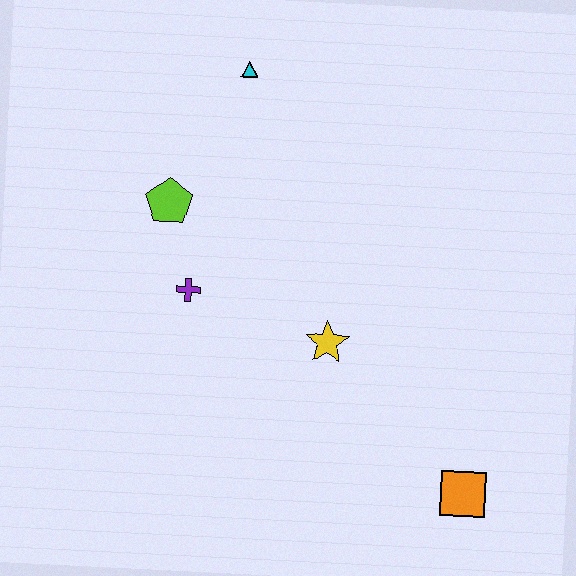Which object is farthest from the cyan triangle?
The orange square is farthest from the cyan triangle.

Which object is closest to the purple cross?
The lime pentagon is closest to the purple cross.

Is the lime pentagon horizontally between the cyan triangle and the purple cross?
No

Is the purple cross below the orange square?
No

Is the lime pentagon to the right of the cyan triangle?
No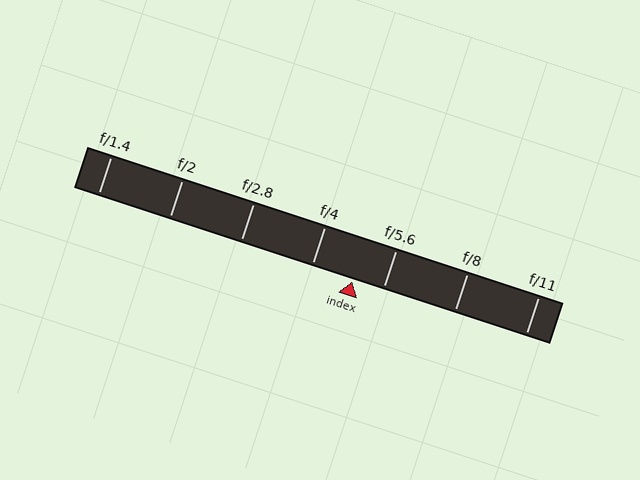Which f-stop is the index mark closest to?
The index mark is closest to f/5.6.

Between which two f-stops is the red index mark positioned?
The index mark is between f/4 and f/5.6.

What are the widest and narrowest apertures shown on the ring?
The widest aperture shown is f/1.4 and the narrowest is f/11.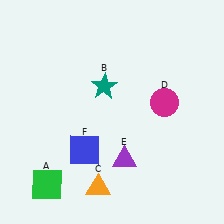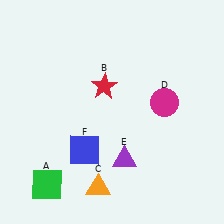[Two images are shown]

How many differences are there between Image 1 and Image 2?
There is 1 difference between the two images.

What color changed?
The star (B) changed from teal in Image 1 to red in Image 2.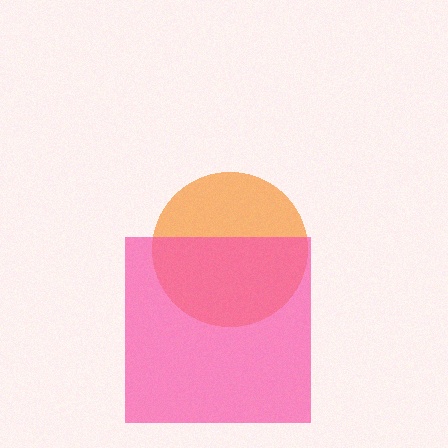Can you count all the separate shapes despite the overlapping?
Yes, there are 2 separate shapes.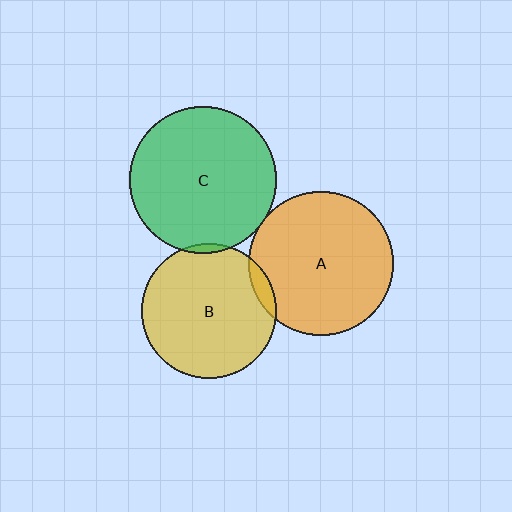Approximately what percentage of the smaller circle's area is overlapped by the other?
Approximately 5%.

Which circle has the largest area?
Circle C (green).